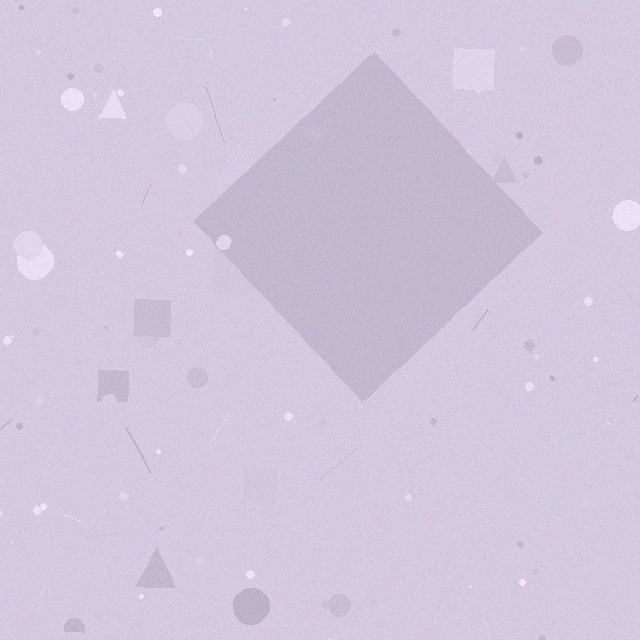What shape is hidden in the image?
A diamond is hidden in the image.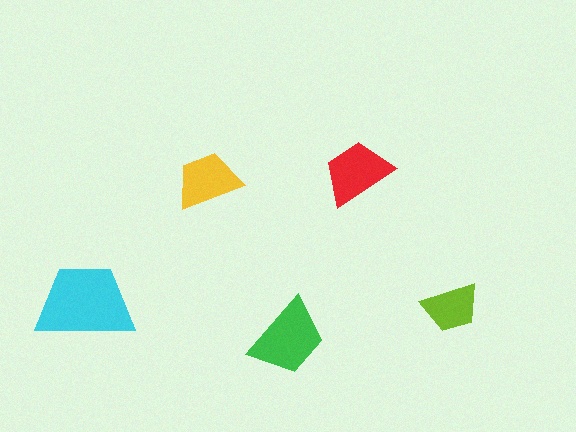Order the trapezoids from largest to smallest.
the cyan one, the green one, the red one, the yellow one, the lime one.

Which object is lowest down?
The green trapezoid is bottommost.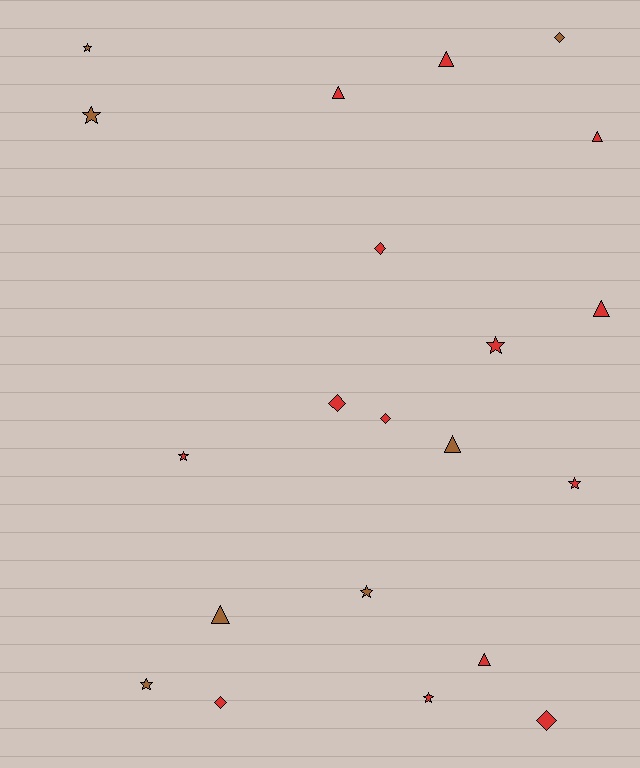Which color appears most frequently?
Red, with 14 objects.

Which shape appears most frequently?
Star, with 8 objects.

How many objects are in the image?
There are 21 objects.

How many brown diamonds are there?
There is 1 brown diamond.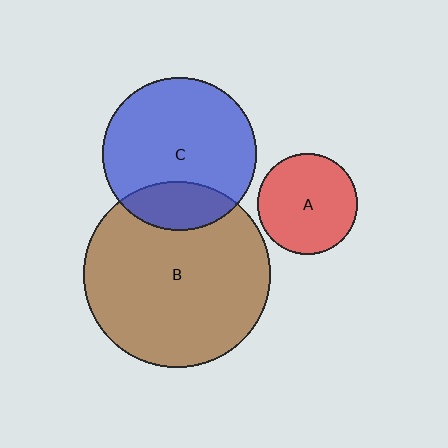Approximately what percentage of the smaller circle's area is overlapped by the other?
Approximately 20%.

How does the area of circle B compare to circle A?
Approximately 3.4 times.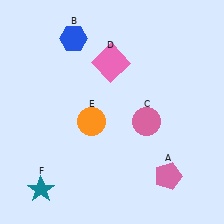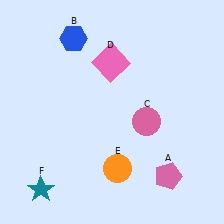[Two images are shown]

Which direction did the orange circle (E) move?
The orange circle (E) moved down.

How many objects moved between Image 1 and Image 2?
1 object moved between the two images.